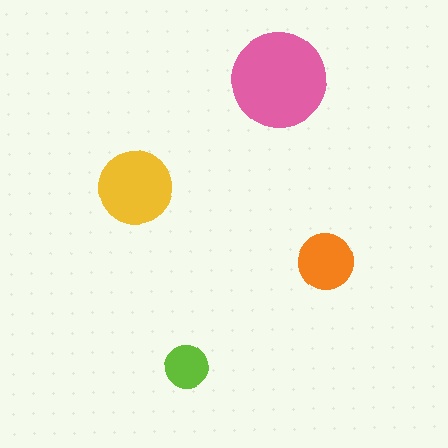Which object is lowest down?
The lime circle is bottommost.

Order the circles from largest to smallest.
the pink one, the yellow one, the orange one, the lime one.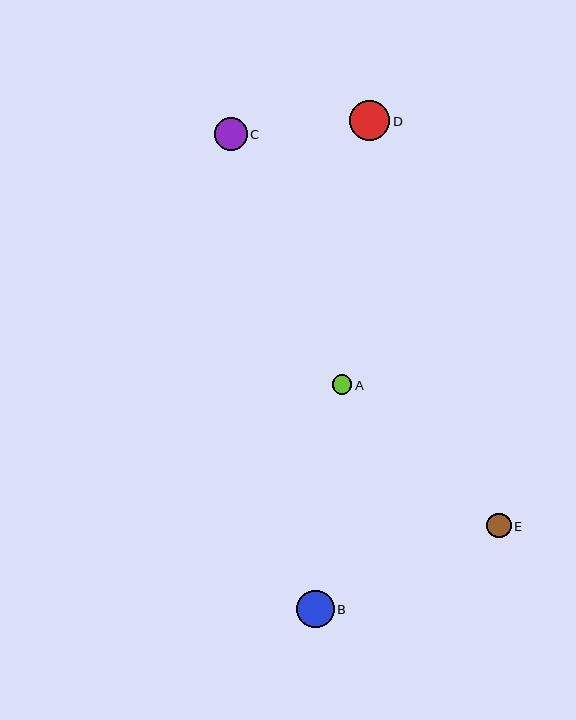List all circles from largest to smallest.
From largest to smallest: D, B, C, E, A.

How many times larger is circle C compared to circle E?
Circle C is approximately 1.3 times the size of circle E.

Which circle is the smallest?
Circle A is the smallest with a size of approximately 19 pixels.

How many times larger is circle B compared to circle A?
Circle B is approximately 1.9 times the size of circle A.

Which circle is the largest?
Circle D is the largest with a size of approximately 41 pixels.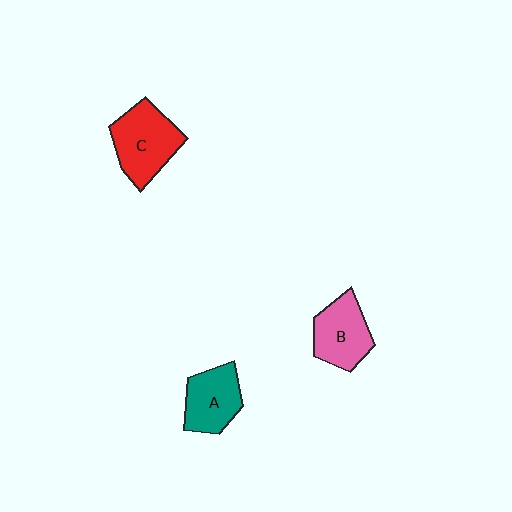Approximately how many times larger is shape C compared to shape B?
Approximately 1.2 times.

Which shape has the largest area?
Shape C (red).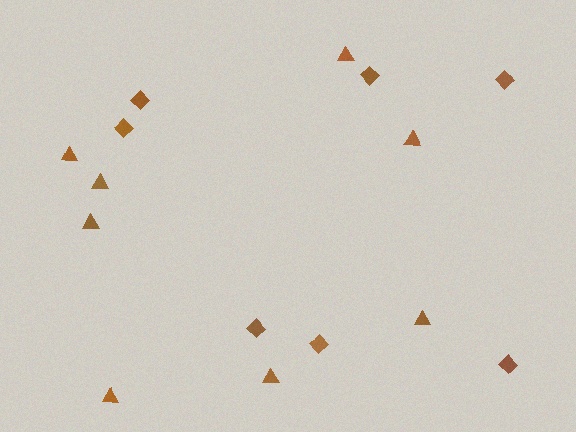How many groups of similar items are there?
There are 2 groups: one group of diamonds (7) and one group of triangles (8).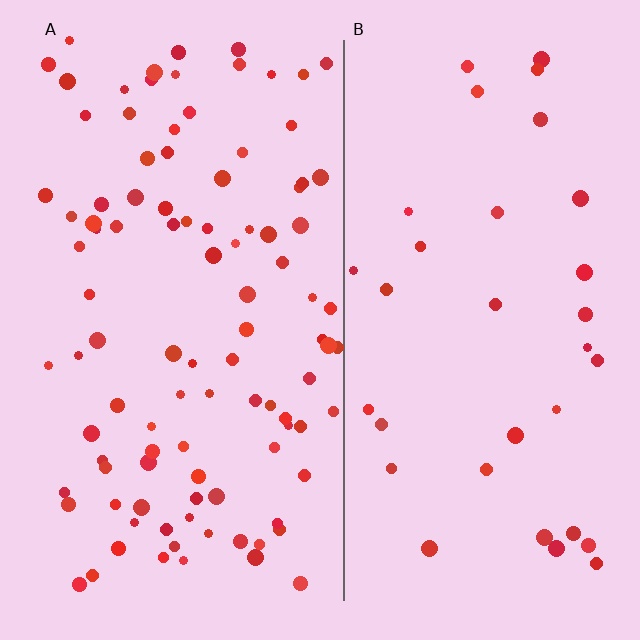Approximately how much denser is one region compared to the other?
Approximately 3.0× — region A over region B.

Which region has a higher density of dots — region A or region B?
A (the left).